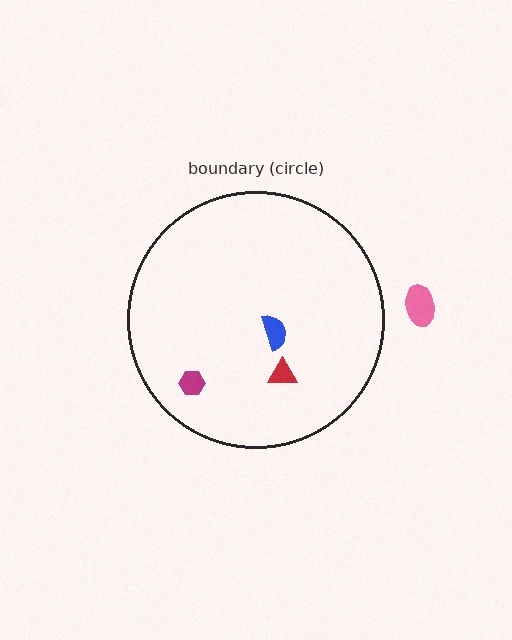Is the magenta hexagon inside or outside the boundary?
Inside.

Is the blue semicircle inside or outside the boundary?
Inside.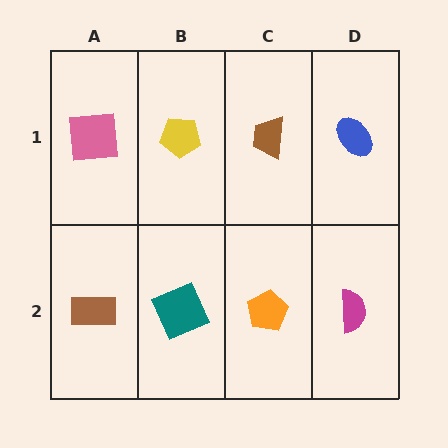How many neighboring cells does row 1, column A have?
2.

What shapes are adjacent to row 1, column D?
A magenta semicircle (row 2, column D), a brown trapezoid (row 1, column C).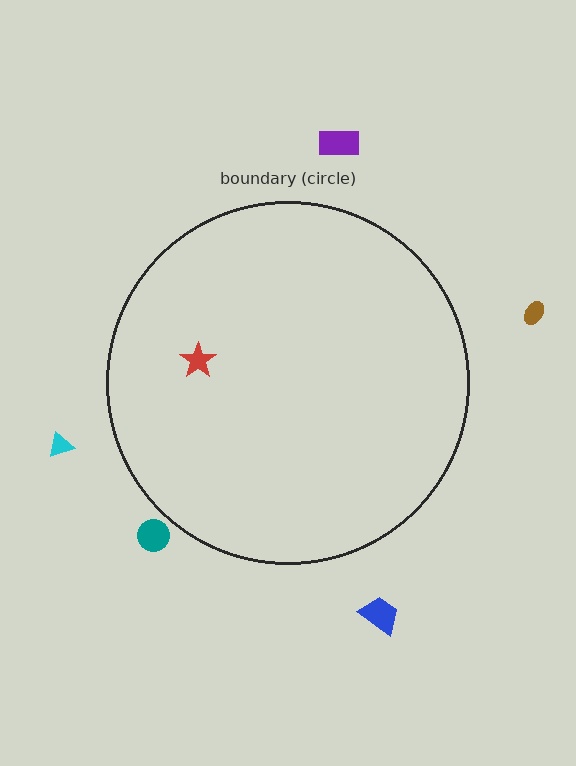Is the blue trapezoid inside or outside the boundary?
Outside.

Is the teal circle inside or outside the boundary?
Outside.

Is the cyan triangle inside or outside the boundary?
Outside.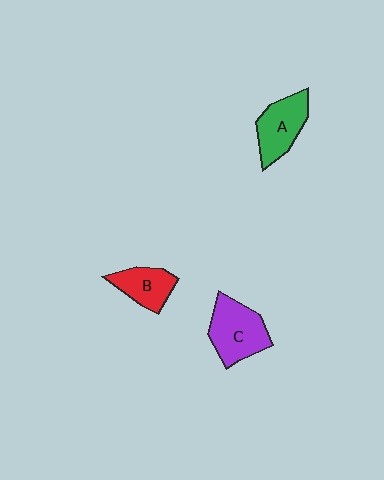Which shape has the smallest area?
Shape B (red).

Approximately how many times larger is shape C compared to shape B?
Approximately 1.5 times.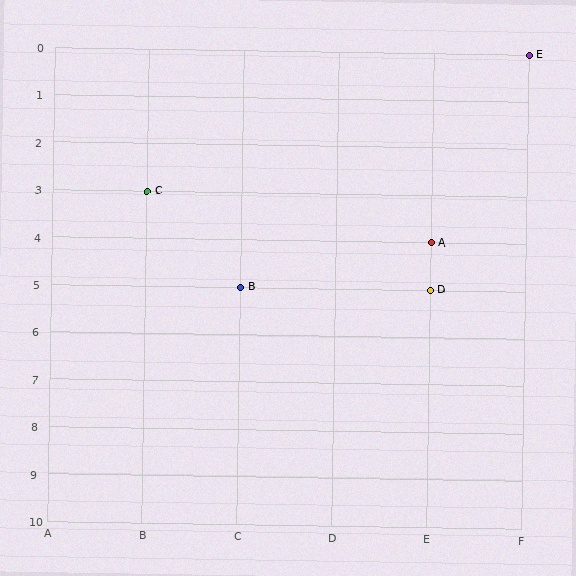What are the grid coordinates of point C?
Point C is at grid coordinates (B, 3).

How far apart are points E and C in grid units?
Points E and C are 4 columns and 3 rows apart (about 5.0 grid units diagonally).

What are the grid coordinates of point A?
Point A is at grid coordinates (E, 4).